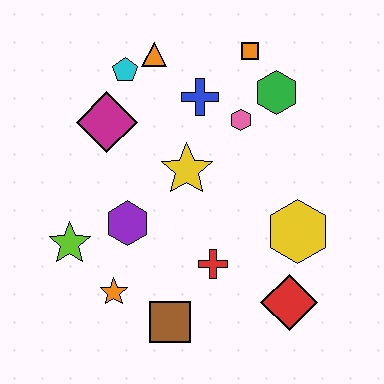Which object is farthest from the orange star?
The orange square is farthest from the orange star.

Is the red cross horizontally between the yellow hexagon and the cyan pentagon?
Yes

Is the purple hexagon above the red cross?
Yes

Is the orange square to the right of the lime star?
Yes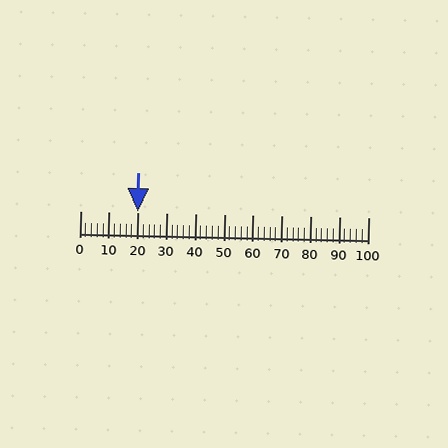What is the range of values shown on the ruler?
The ruler shows values from 0 to 100.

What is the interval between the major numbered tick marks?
The major tick marks are spaced 10 units apart.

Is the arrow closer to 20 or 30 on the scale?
The arrow is closer to 20.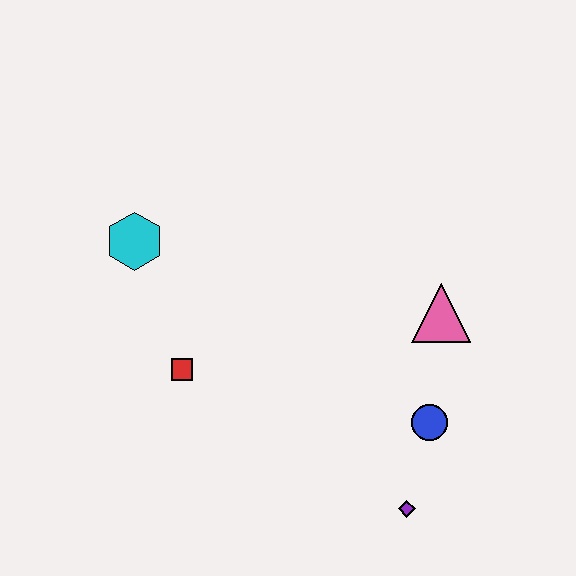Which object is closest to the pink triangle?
The blue circle is closest to the pink triangle.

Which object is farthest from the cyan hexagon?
The purple diamond is farthest from the cyan hexagon.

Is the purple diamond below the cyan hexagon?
Yes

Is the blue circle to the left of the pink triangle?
Yes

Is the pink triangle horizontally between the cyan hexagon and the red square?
No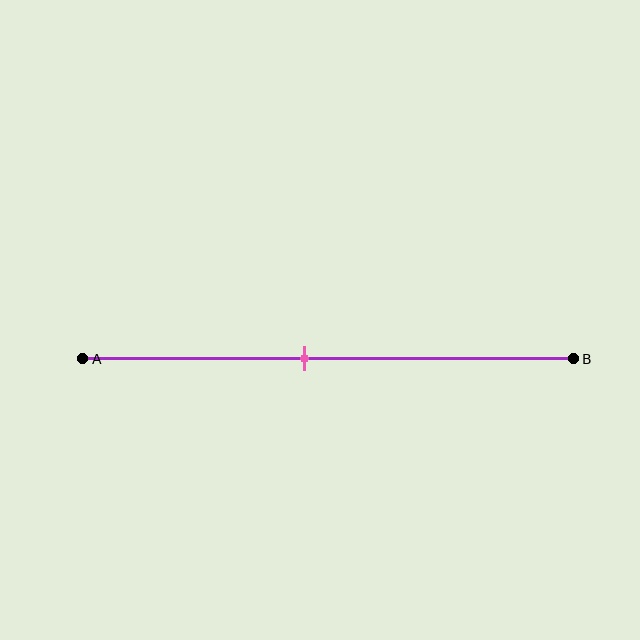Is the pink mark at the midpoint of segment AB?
No, the mark is at about 45% from A, not at the 50% midpoint.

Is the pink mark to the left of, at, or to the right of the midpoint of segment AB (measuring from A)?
The pink mark is to the left of the midpoint of segment AB.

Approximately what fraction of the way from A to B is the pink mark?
The pink mark is approximately 45% of the way from A to B.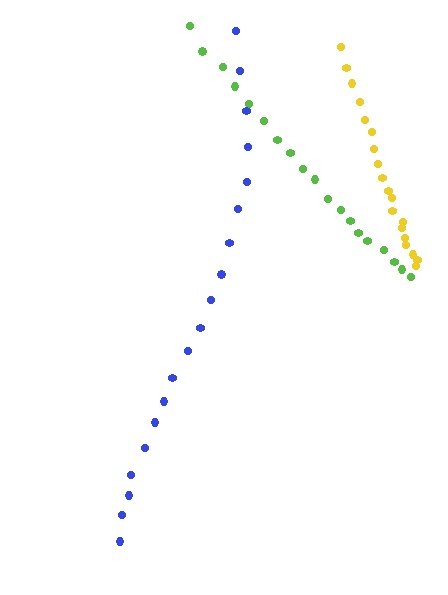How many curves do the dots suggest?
There are 3 distinct paths.